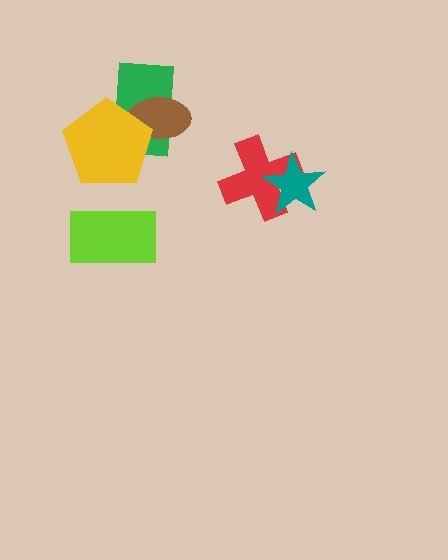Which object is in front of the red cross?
The teal star is in front of the red cross.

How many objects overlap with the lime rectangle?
0 objects overlap with the lime rectangle.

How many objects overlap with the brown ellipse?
2 objects overlap with the brown ellipse.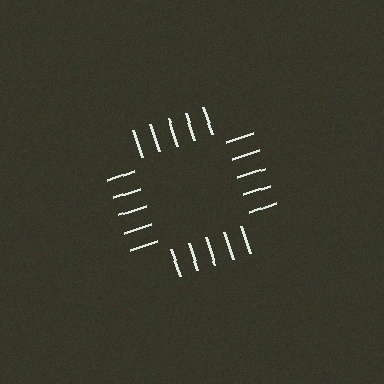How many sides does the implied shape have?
4 sides — the line-ends trace a square.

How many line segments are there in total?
20 — 5 along each of the 4 edges.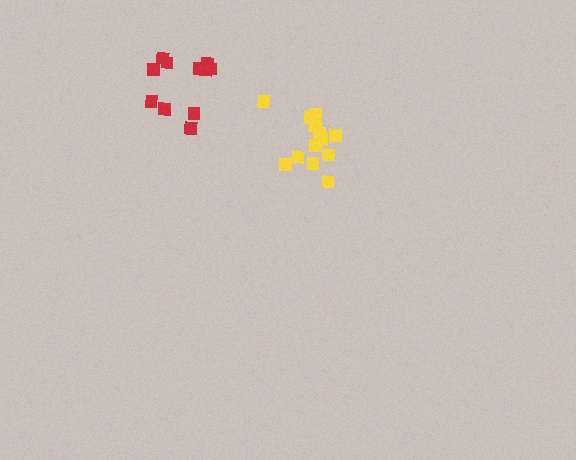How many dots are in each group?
Group 1: 13 dots, Group 2: 11 dots (24 total).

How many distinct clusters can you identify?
There are 2 distinct clusters.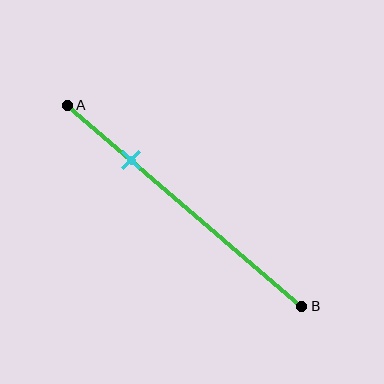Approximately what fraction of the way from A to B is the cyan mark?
The cyan mark is approximately 25% of the way from A to B.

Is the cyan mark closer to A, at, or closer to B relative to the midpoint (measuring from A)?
The cyan mark is closer to point A than the midpoint of segment AB.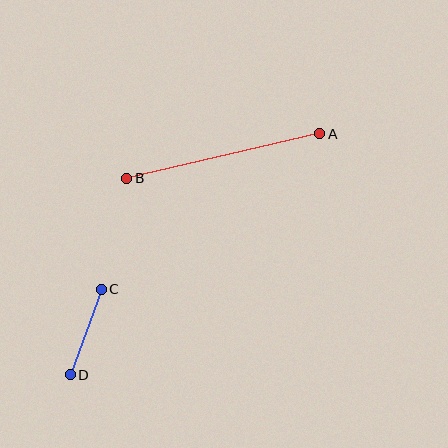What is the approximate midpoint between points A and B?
The midpoint is at approximately (223, 156) pixels.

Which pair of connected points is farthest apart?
Points A and B are farthest apart.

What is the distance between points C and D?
The distance is approximately 91 pixels.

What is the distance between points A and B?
The distance is approximately 198 pixels.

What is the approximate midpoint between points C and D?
The midpoint is at approximately (86, 332) pixels.